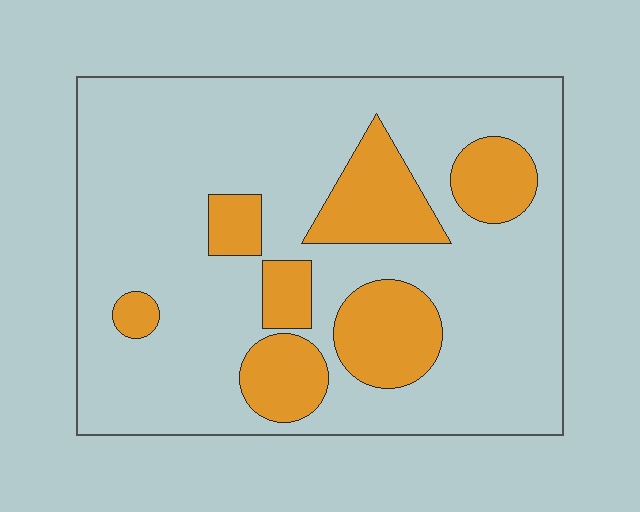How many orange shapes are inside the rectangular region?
7.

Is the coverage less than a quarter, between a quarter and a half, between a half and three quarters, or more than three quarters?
Less than a quarter.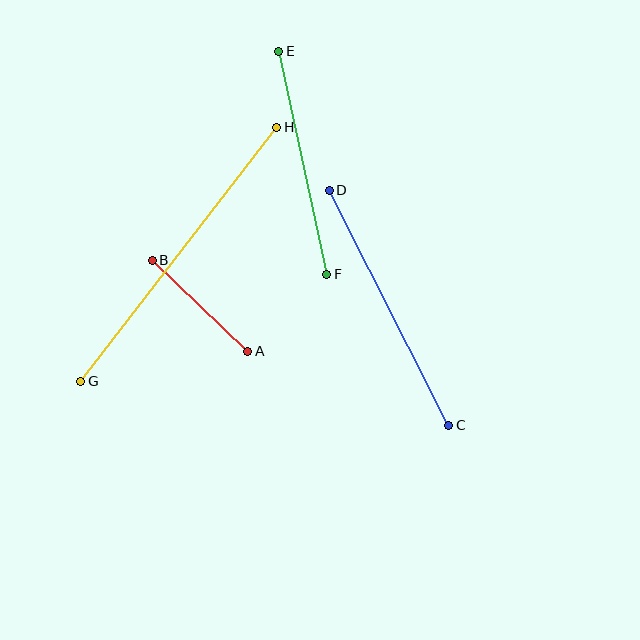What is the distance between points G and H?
The distance is approximately 321 pixels.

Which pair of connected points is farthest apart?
Points G and H are farthest apart.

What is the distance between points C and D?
The distance is approximately 264 pixels.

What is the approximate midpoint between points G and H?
The midpoint is at approximately (179, 254) pixels.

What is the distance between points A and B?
The distance is approximately 132 pixels.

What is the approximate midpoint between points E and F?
The midpoint is at approximately (303, 163) pixels.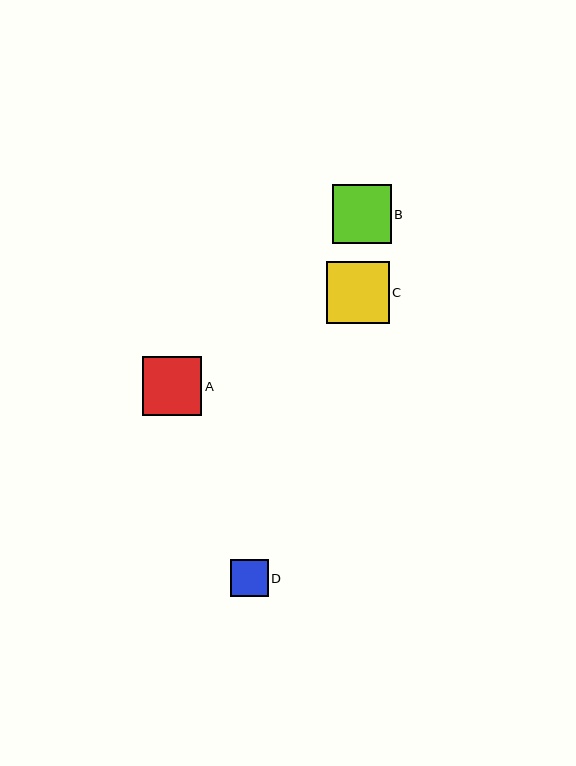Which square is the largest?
Square C is the largest with a size of approximately 62 pixels.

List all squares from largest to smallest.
From largest to smallest: C, A, B, D.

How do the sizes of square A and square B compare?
Square A and square B are approximately the same size.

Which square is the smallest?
Square D is the smallest with a size of approximately 37 pixels.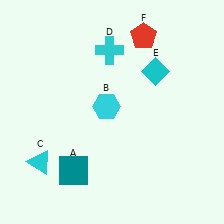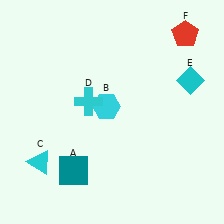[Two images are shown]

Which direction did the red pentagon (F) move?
The red pentagon (F) moved right.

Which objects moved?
The objects that moved are: the cyan cross (D), the cyan diamond (E), the red pentagon (F).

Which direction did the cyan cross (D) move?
The cyan cross (D) moved down.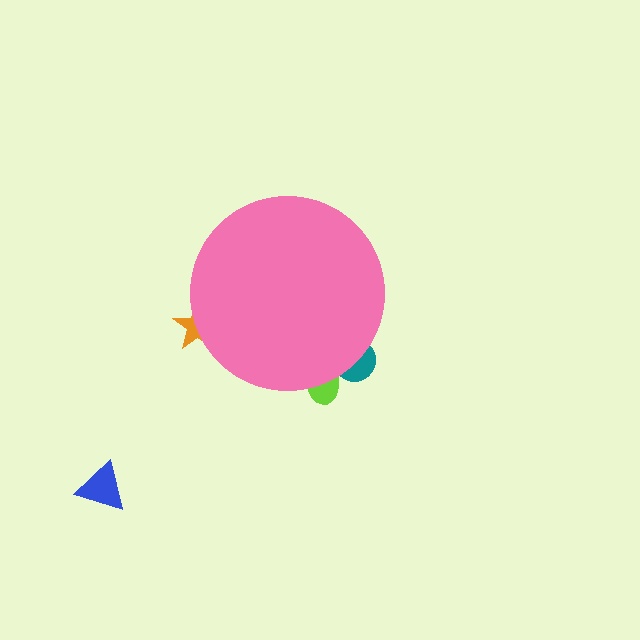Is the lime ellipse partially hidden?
Yes, the lime ellipse is partially hidden behind the pink circle.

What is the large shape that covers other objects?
A pink circle.